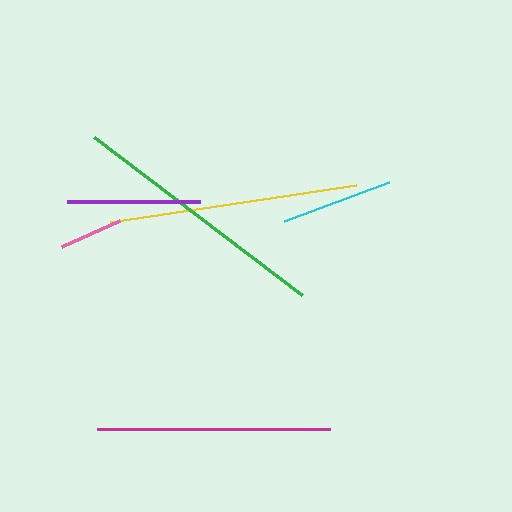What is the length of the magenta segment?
The magenta segment is approximately 232 pixels long.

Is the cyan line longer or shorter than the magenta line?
The magenta line is longer than the cyan line.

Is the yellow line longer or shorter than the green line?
The green line is longer than the yellow line.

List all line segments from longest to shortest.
From longest to shortest: green, yellow, magenta, purple, cyan, pink.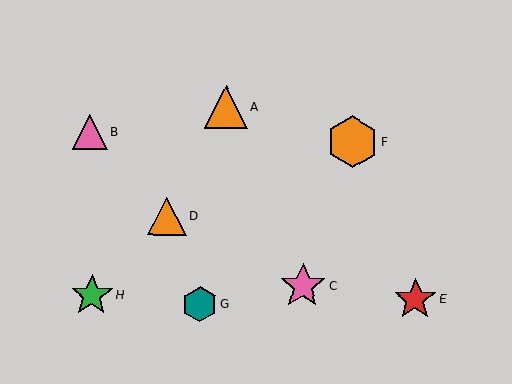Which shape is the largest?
The orange hexagon (labeled F) is the largest.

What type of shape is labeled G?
Shape G is a teal hexagon.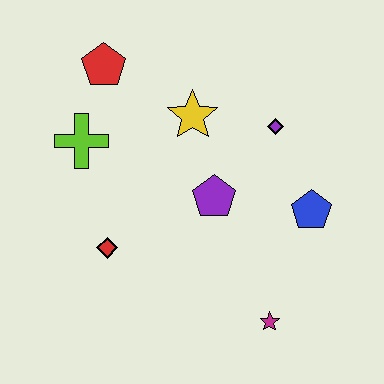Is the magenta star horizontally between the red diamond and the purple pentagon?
No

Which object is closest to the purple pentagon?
The yellow star is closest to the purple pentagon.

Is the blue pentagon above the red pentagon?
No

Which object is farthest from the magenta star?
The red pentagon is farthest from the magenta star.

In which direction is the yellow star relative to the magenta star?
The yellow star is above the magenta star.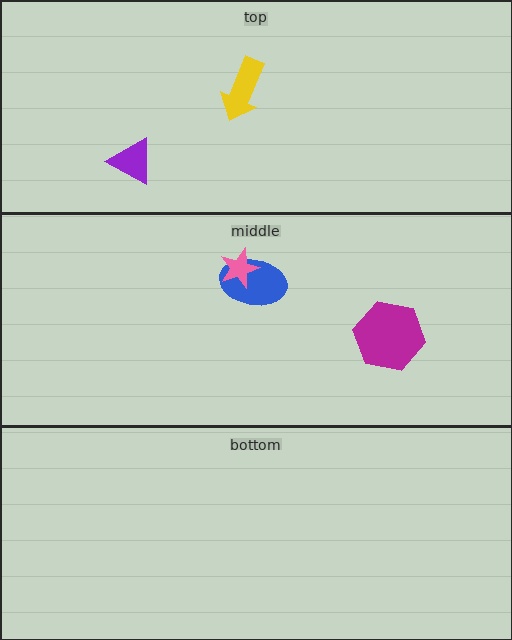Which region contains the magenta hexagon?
The middle region.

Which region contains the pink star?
The middle region.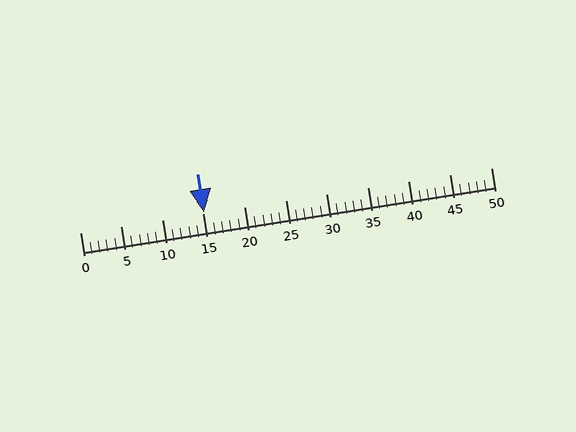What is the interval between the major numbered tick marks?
The major tick marks are spaced 5 units apart.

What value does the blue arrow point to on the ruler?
The blue arrow points to approximately 15.